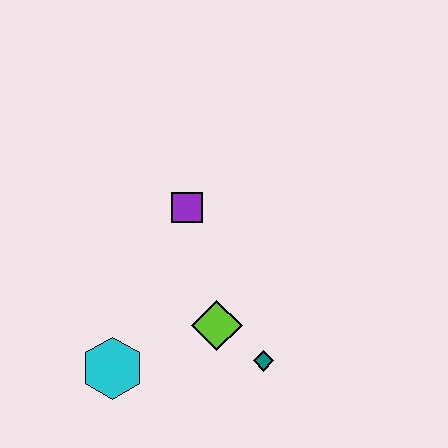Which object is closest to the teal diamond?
The lime diamond is closest to the teal diamond.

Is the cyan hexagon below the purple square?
Yes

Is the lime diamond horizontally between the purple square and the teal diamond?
Yes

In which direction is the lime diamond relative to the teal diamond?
The lime diamond is to the left of the teal diamond.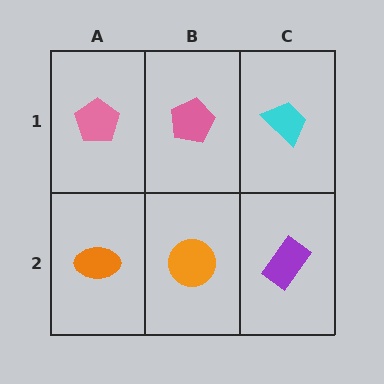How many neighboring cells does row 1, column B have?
3.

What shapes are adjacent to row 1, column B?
An orange circle (row 2, column B), a pink pentagon (row 1, column A), a cyan trapezoid (row 1, column C).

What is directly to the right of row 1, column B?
A cyan trapezoid.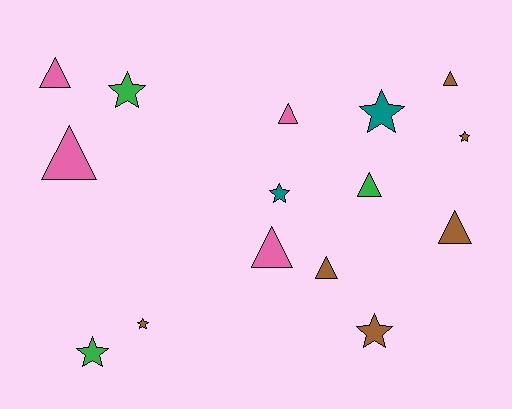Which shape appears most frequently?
Triangle, with 8 objects.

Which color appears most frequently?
Brown, with 6 objects.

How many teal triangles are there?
There are no teal triangles.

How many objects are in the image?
There are 15 objects.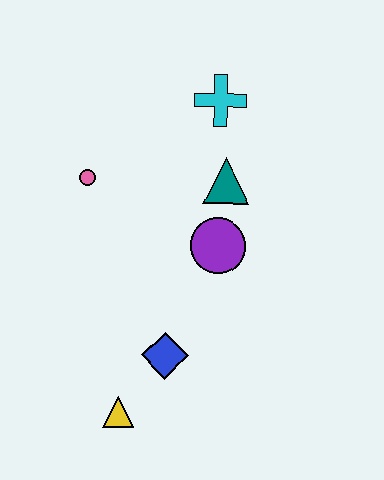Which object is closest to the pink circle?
The teal triangle is closest to the pink circle.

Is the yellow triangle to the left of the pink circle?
No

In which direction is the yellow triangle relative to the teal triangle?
The yellow triangle is below the teal triangle.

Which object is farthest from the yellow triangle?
The cyan cross is farthest from the yellow triangle.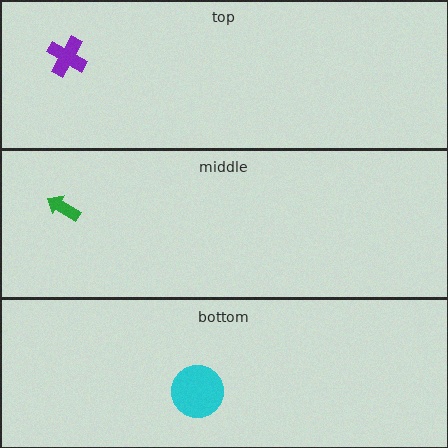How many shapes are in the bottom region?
1.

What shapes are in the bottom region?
The cyan circle.